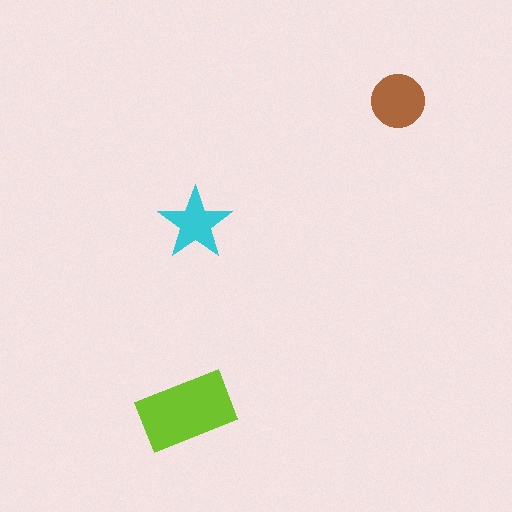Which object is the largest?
The lime rectangle.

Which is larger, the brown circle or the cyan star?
The brown circle.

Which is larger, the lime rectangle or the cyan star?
The lime rectangle.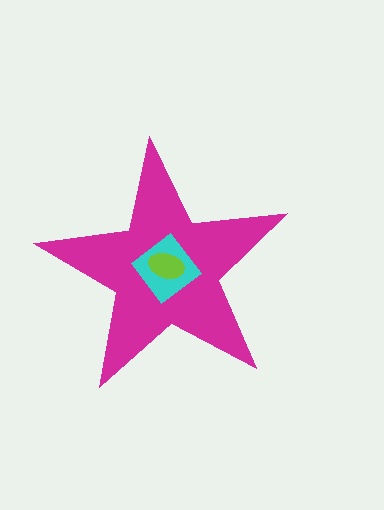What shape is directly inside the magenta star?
The cyan diamond.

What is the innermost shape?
The lime ellipse.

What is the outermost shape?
The magenta star.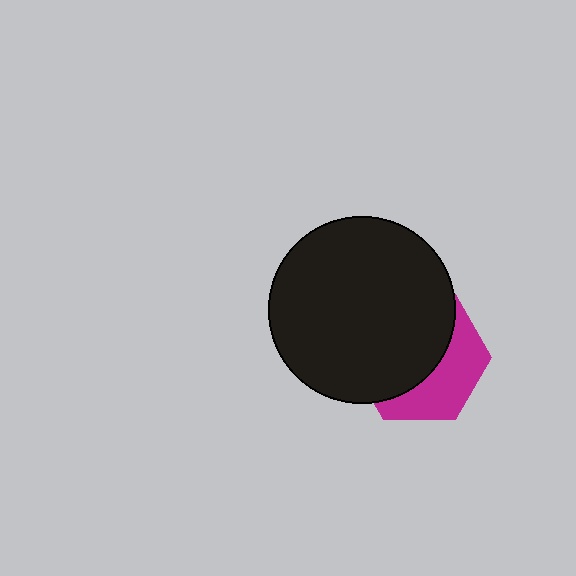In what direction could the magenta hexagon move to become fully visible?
The magenta hexagon could move toward the lower-right. That would shift it out from behind the black circle entirely.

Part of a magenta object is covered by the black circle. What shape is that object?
It is a hexagon.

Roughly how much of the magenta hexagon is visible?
A small part of it is visible (roughly 39%).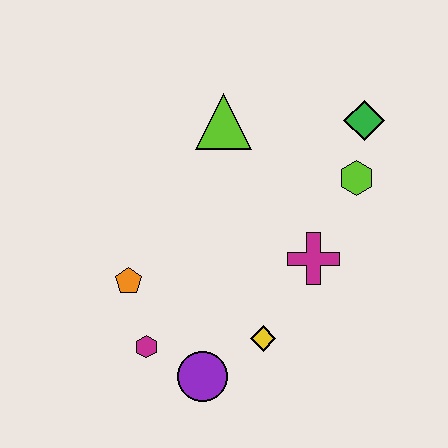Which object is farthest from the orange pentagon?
The green diamond is farthest from the orange pentagon.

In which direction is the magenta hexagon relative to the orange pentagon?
The magenta hexagon is below the orange pentagon.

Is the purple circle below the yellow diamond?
Yes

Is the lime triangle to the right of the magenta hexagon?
Yes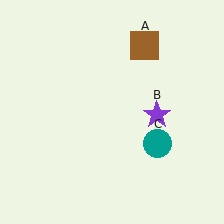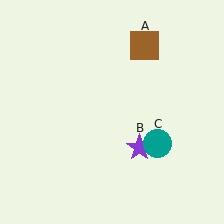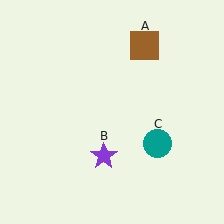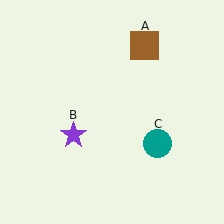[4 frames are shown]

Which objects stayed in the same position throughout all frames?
Brown square (object A) and teal circle (object C) remained stationary.